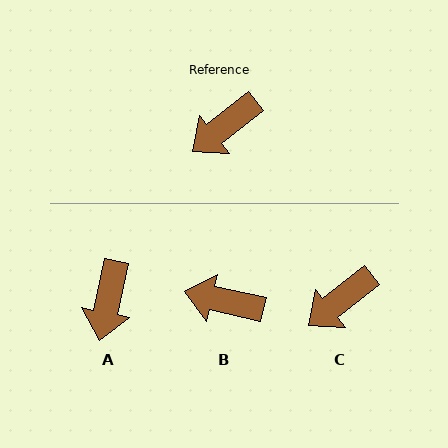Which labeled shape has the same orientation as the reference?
C.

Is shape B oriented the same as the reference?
No, it is off by about 51 degrees.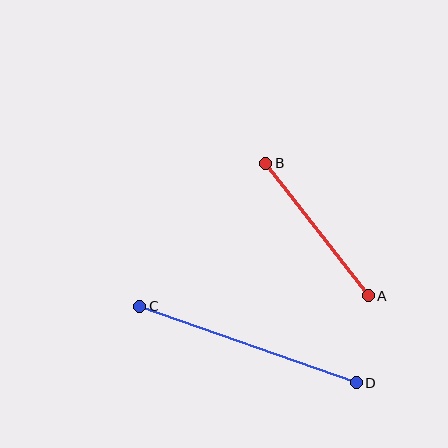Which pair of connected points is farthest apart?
Points C and D are farthest apart.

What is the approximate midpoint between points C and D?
The midpoint is at approximately (248, 344) pixels.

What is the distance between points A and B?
The distance is approximately 167 pixels.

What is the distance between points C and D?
The distance is approximately 230 pixels.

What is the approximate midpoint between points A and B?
The midpoint is at approximately (317, 230) pixels.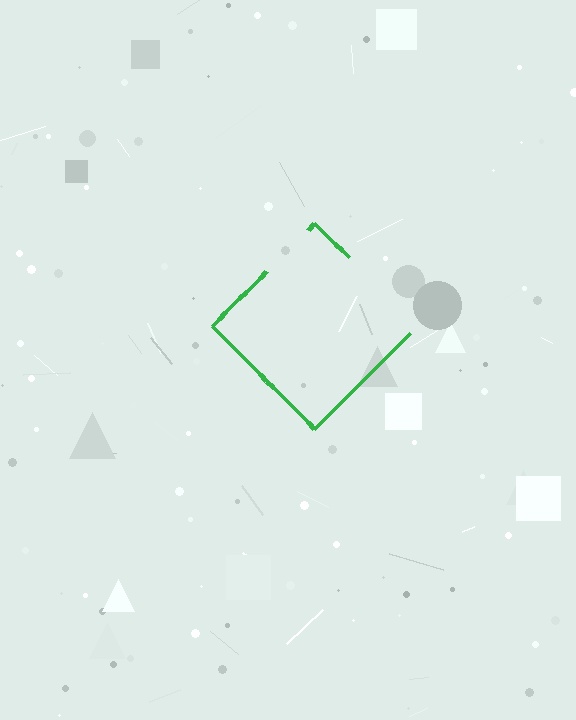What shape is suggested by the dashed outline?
The dashed outline suggests a diamond.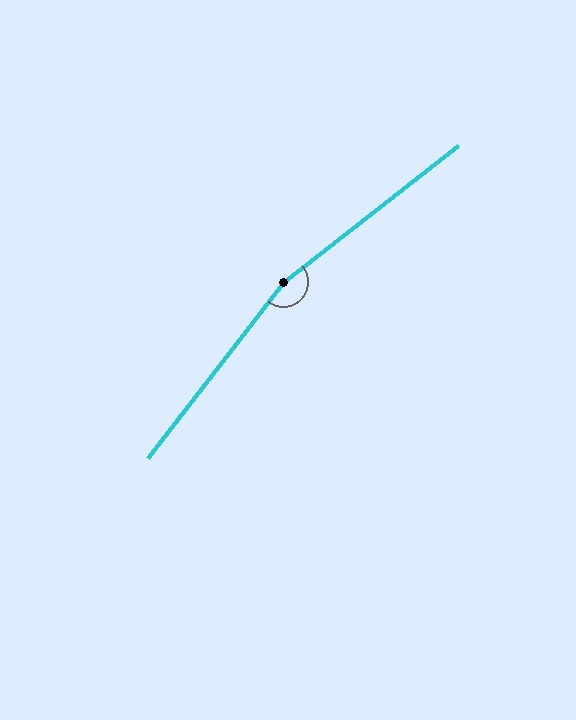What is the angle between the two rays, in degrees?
Approximately 166 degrees.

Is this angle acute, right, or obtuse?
It is obtuse.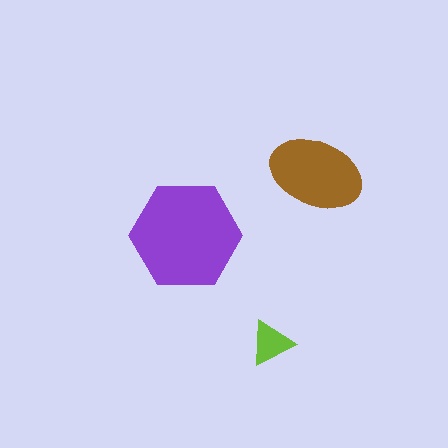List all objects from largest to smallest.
The purple hexagon, the brown ellipse, the lime triangle.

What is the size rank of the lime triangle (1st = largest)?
3rd.